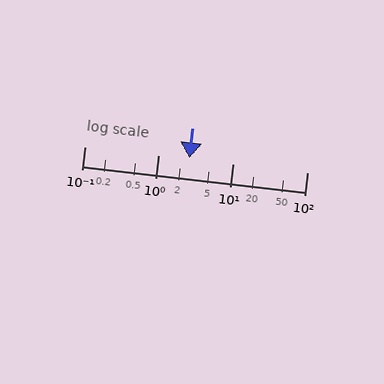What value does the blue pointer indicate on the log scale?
The pointer indicates approximately 2.6.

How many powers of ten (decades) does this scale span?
The scale spans 3 decades, from 0.1 to 100.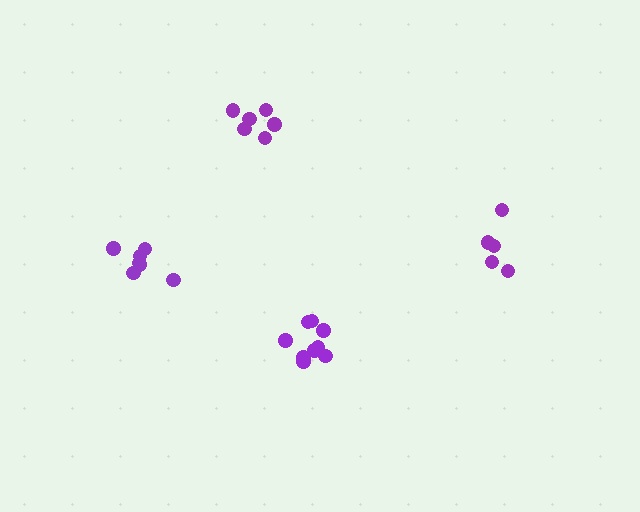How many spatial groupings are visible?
There are 4 spatial groupings.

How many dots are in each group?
Group 1: 6 dots, Group 2: 7 dots, Group 3: 9 dots, Group 4: 5 dots (27 total).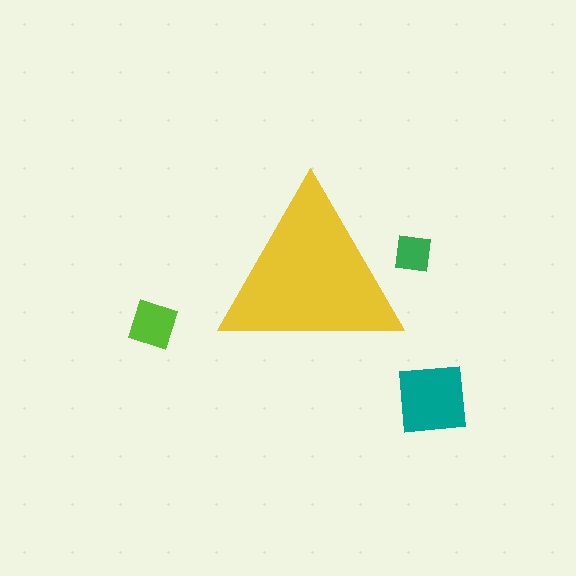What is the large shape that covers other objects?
A yellow triangle.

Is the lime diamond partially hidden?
No, the lime diamond is fully visible.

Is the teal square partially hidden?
No, the teal square is fully visible.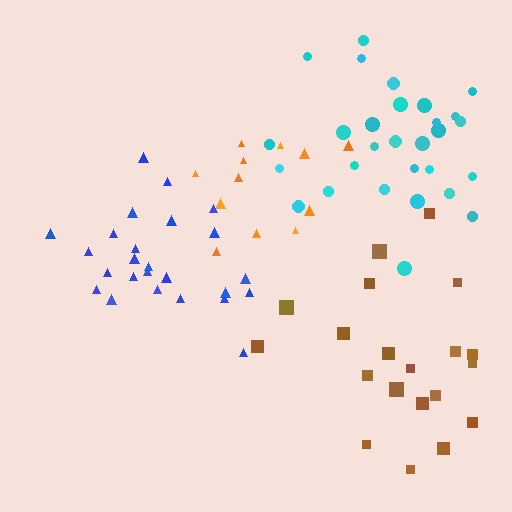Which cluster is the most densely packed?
Cyan.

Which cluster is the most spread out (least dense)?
Brown.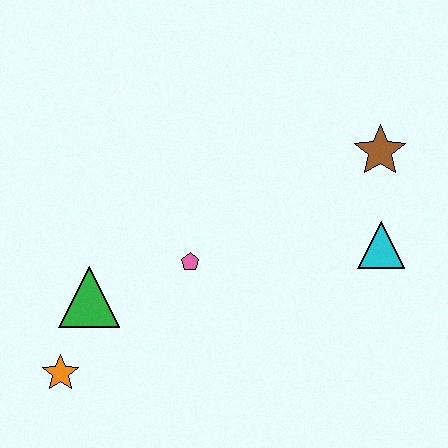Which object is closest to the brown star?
The cyan triangle is closest to the brown star.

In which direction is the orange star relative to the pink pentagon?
The orange star is to the left of the pink pentagon.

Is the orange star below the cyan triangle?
Yes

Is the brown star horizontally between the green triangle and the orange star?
No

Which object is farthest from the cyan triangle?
The orange star is farthest from the cyan triangle.